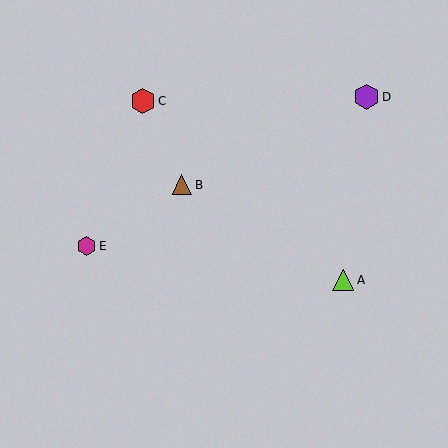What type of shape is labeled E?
Shape E is a magenta hexagon.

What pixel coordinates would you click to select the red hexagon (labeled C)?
Click at (143, 101) to select the red hexagon C.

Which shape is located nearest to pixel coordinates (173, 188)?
The brown triangle (labeled B) at (182, 185) is nearest to that location.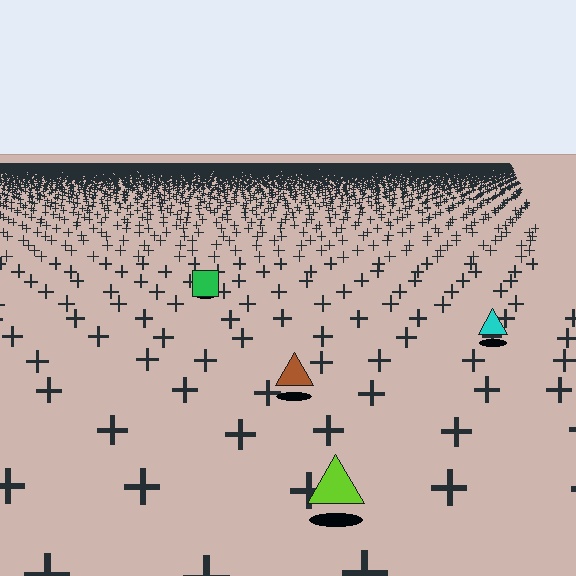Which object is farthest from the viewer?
The green square is farthest from the viewer. It appears smaller and the ground texture around it is denser.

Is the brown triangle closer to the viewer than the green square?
Yes. The brown triangle is closer — you can tell from the texture gradient: the ground texture is coarser near it.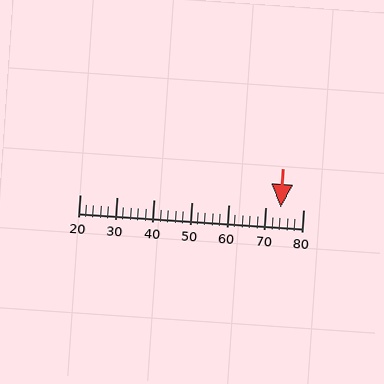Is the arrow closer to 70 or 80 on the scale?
The arrow is closer to 70.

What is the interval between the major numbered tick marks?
The major tick marks are spaced 10 units apart.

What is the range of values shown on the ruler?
The ruler shows values from 20 to 80.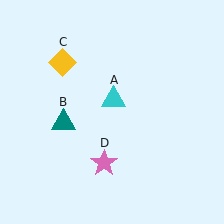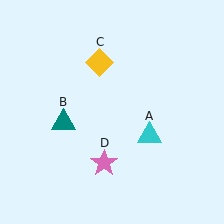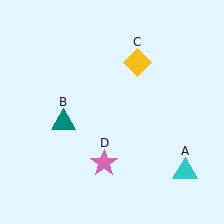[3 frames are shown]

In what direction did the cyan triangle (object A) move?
The cyan triangle (object A) moved down and to the right.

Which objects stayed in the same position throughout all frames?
Teal triangle (object B) and pink star (object D) remained stationary.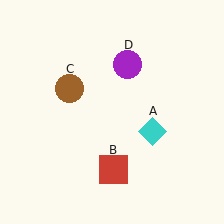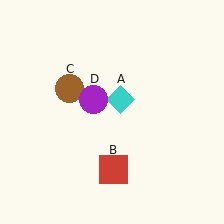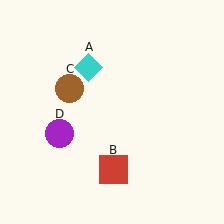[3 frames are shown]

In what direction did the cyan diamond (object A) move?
The cyan diamond (object A) moved up and to the left.